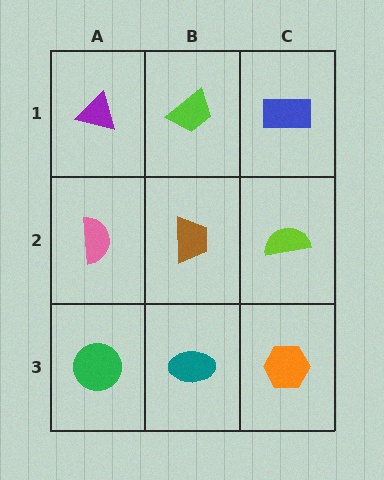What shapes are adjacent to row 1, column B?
A brown trapezoid (row 2, column B), a purple triangle (row 1, column A), a blue rectangle (row 1, column C).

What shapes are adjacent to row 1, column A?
A pink semicircle (row 2, column A), a lime trapezoid (row 1, column B).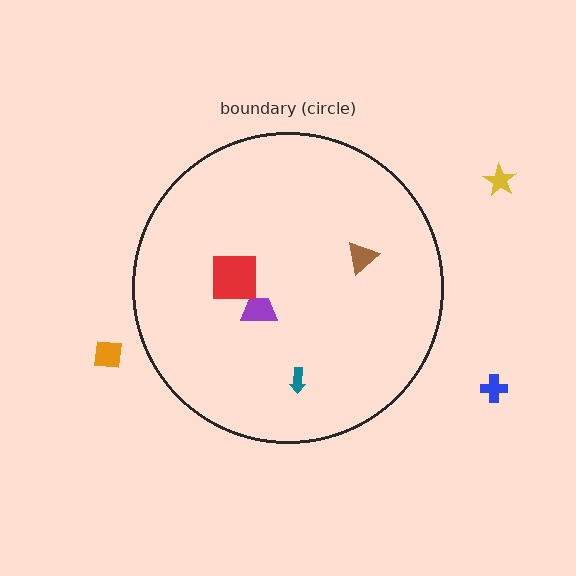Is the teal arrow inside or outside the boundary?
Inside.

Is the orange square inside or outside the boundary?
Outside.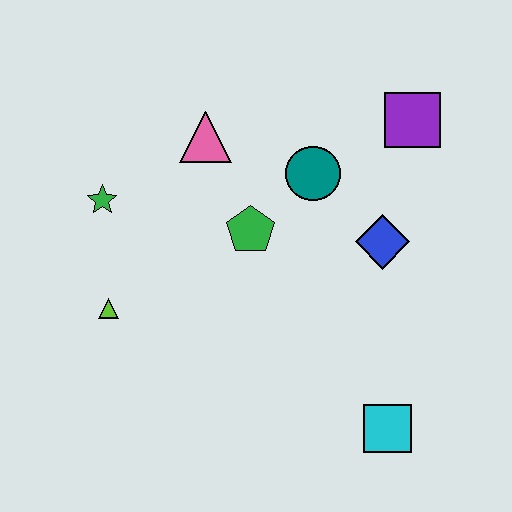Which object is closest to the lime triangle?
The green star is closest to the lime triangle.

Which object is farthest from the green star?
The cyan square is farthest from the green star.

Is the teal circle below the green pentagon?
No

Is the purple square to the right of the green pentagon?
Yes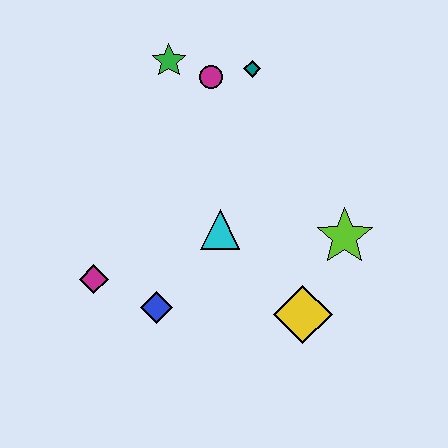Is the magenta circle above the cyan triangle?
Yes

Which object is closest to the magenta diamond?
The blue diamond is closest to the magenta diamond.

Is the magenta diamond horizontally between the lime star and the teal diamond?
No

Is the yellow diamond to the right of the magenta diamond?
Yes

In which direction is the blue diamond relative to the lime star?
The blue diamond is to the left of the lime star.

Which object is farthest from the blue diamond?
The teal diamond is farthest from the blue diamond.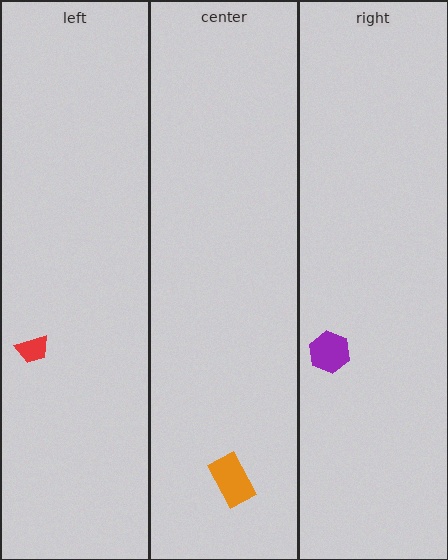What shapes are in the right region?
The purple hexagon.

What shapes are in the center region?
The orange rectangle.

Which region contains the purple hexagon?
The right region.